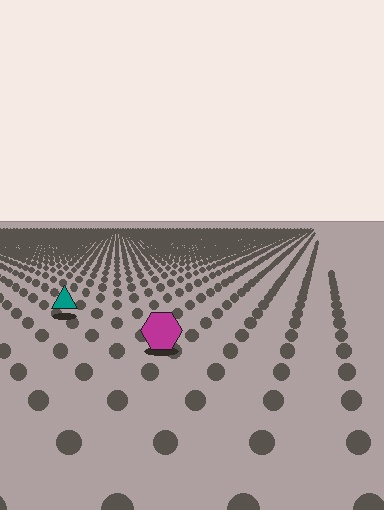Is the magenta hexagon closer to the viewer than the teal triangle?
Yes. The magenta hexagon is closer — you can tell from the texture gradient: the ground texture is coarser near it.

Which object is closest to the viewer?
The magenta hexagon is closest. The texture marks near it are larger and more spread out.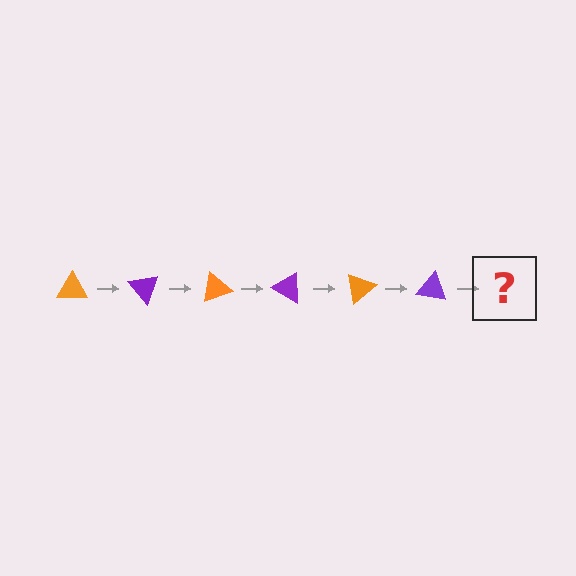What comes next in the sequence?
The next element should be an orange triangle, rotated 300 degrees from the start.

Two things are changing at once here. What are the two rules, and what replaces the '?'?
The two rules are that it rotates 50 degrees each step and the color cycles through orange and purple. The '?' should be an orange triangle, rotated 300 degrees from the start.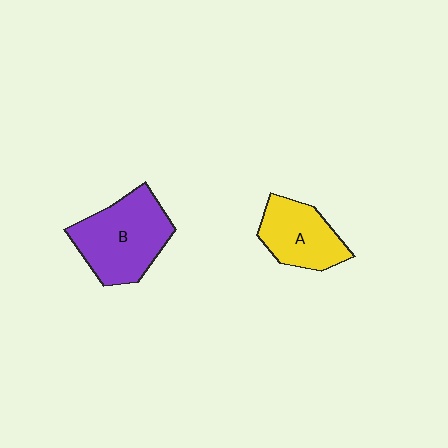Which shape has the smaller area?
Shape A (yellow).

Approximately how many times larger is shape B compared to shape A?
Approximately 1.4 times.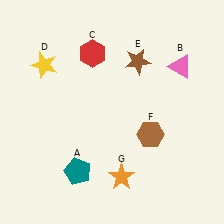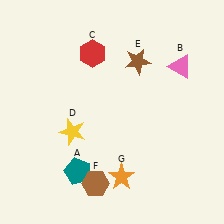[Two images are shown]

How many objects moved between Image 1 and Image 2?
2 objects moved between the two images.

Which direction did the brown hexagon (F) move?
The brown hexagon (F) moved left.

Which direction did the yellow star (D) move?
The yellow star (D) moved down.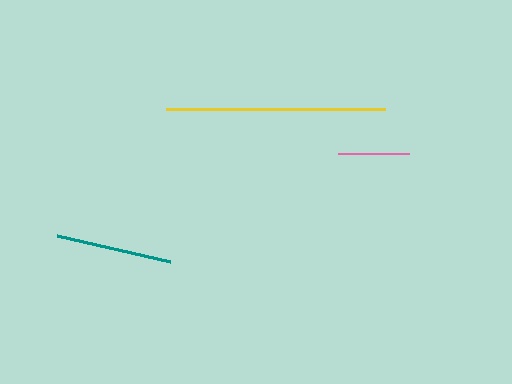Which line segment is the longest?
The yellow line is the longest at approximately 219 pixels.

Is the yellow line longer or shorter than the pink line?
The yellow line is longer than the pink line.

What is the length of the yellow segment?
The yellow segment is approximately 219 pixels long.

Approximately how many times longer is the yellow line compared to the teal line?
The yellow line is approximately 1.9 times the length of the teal line.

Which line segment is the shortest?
The pink line is the shortest at approximately 71 pixels.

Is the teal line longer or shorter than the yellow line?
The yellow line is longer than the teal line.